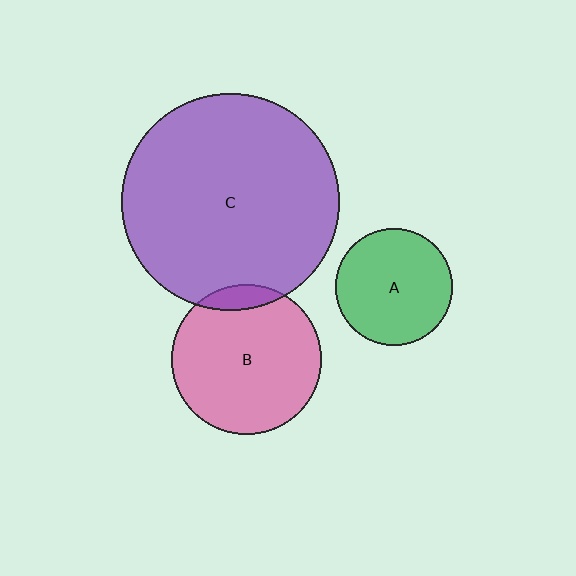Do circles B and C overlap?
Yes.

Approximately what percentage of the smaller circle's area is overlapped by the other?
Approximately 10%.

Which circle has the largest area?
Circle C (purple).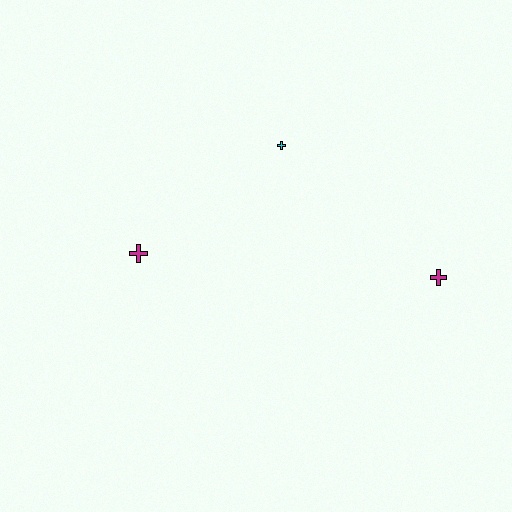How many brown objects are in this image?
There are no brown objects.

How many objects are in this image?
There are 3 objects.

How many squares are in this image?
There are no squares.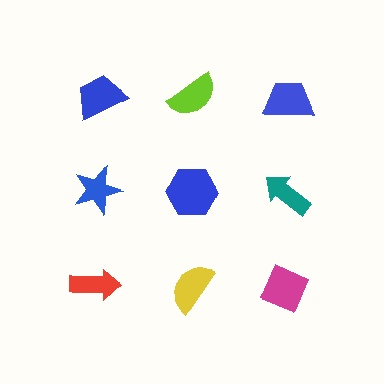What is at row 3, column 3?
A magenta diamond.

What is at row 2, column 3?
A teal arrow.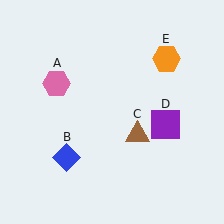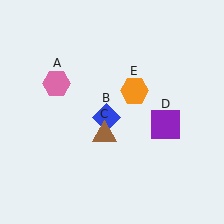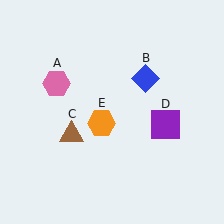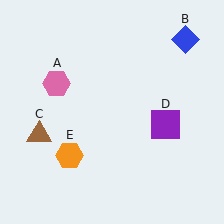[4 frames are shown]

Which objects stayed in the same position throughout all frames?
Pink hexagon (object A) and purple square (object D) remained stationary.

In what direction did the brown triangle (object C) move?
The brown triangle (object C) moved left.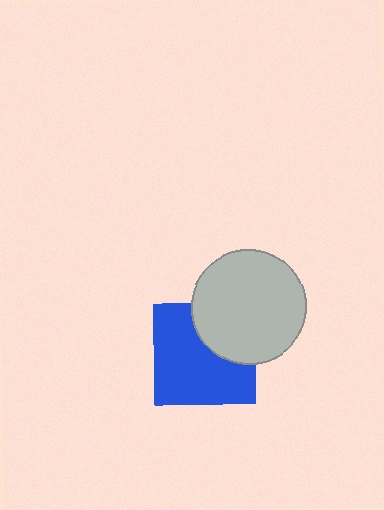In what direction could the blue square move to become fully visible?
The blue square could move toward the lower-left. That would shift it out from behind the light gray circle entirely.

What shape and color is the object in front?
The object in front is a light gray circle.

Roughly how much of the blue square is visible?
Most of it is visible (roughly 69%).